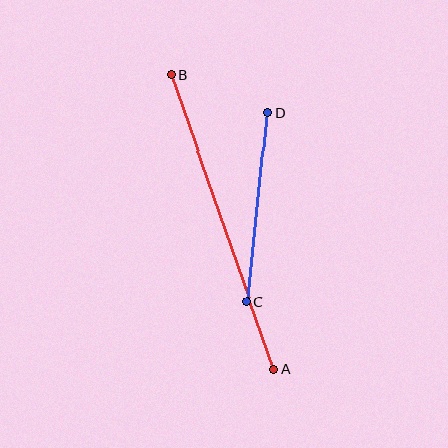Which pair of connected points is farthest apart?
Points A and B are farthest apart.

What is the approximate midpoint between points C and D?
The midpoint is at approximately (257, 208) pixels.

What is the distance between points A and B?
The distance is approximately 313 pixels.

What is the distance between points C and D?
The distance is approximately 190 pixels.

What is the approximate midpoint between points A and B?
The midpoint is at approximately (223, 222) pixels.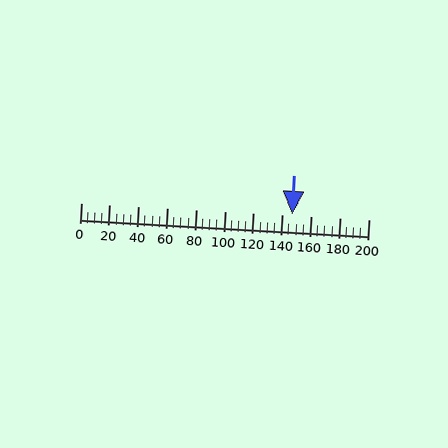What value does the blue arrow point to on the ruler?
The blue arrow points to approximately 147.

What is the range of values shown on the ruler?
The ruler shows values from 0 to 200.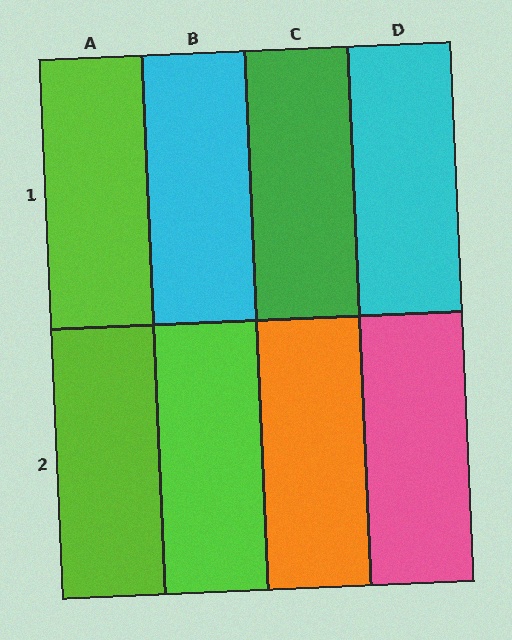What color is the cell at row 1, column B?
Cyan.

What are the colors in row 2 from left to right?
Lime, lime, orange, pink.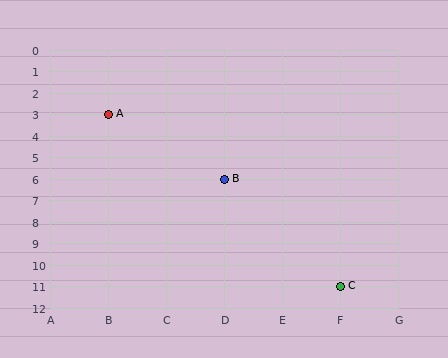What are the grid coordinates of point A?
Point A is at grid coordinates (B, 3).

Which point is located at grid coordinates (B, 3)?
Point A is at (B, 3).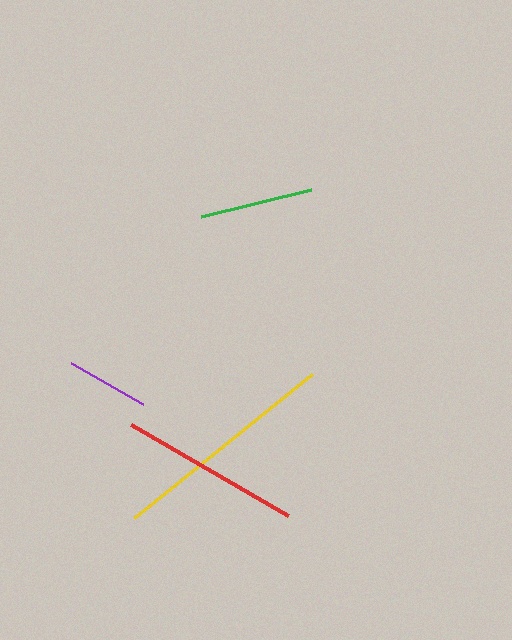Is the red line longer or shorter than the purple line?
The red line is longer than the purple line.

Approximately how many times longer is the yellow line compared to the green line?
The yellow line is approximately 2.0 times the length of the green line.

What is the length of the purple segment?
The purple segment is approximately 82 pixels long.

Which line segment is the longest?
The yellow line is the longest at approximately 229 pixels.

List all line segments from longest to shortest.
From longest to shortest: yellow, red, green, purple.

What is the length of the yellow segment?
The yellow segment is approximately 229 pixels long.